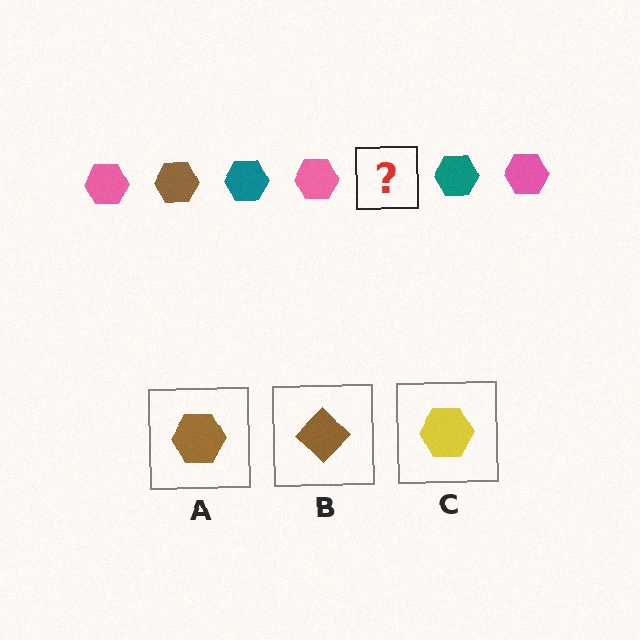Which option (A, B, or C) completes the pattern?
A.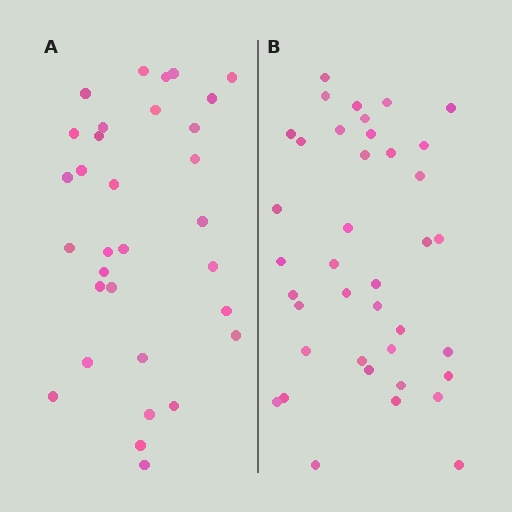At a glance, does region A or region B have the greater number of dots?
Region B (the right region) has more dots.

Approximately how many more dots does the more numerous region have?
Region B has roughly 8 or so more dots than region A.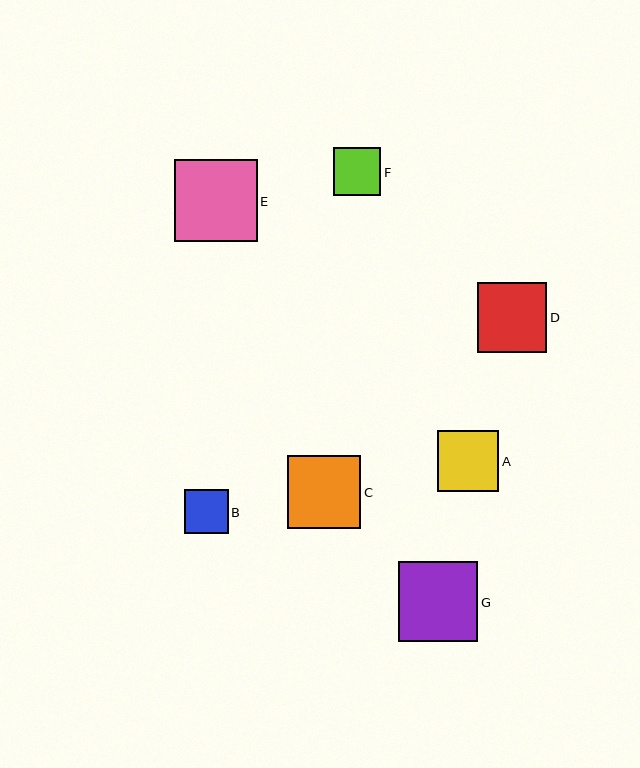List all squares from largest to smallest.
From largest to smallest: E, G, C, D, A, F, B.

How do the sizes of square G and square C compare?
Square G and square C are approximately the same size.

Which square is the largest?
Square E is the largest with a size of approximately 82 pixels.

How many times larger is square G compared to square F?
Square G is approximately 1.7 times the size of square F.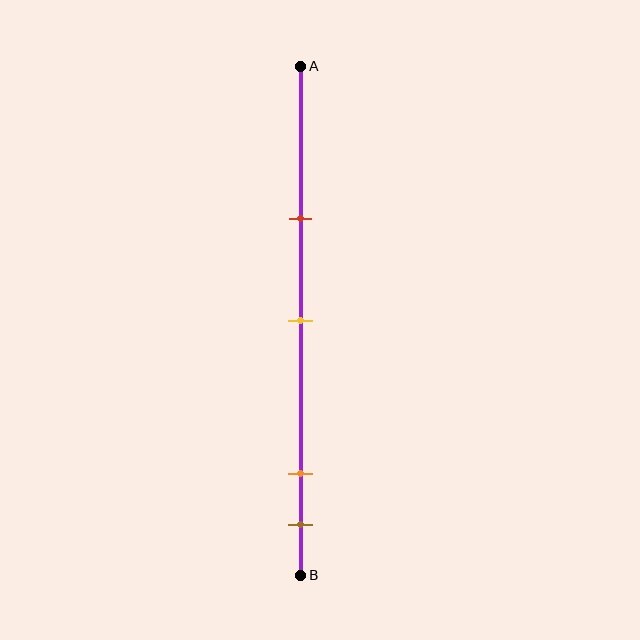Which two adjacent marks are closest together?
The orange and brown marks are the closest adjacent pair.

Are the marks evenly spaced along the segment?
No, the marks are not evenly spaced.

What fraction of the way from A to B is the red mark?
The red mark is approximately 30% (0.3) of the way from A to B.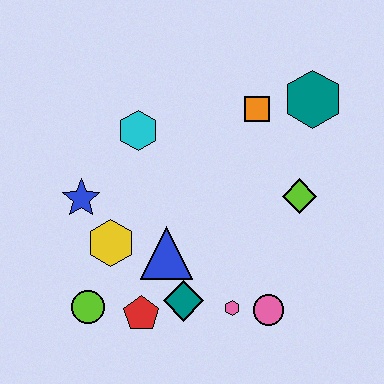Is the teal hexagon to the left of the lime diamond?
No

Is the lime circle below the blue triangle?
Yes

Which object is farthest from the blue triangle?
The teal hexagon is farthest from the blue triangle.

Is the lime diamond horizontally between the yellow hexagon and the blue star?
No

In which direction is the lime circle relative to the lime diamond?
The lime circle is to the left of the lime diamond.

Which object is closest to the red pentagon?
The teal diamond is closest to the red pentagon.